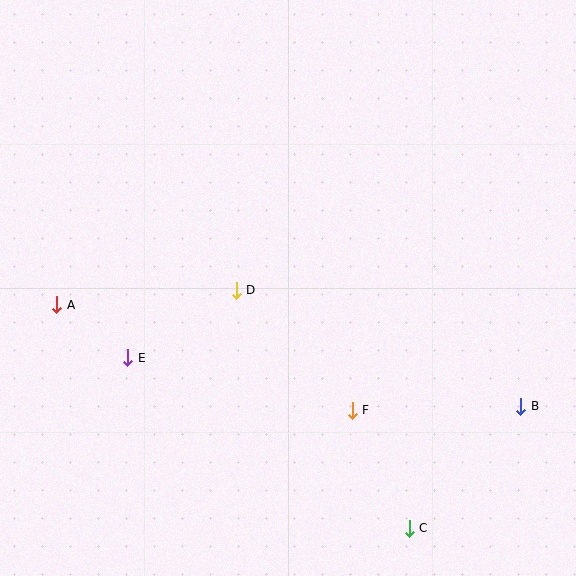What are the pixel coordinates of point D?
Point D is at (236, 290).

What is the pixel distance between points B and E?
The distance between B and E is 396 pixels.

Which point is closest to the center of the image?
Point D at (236, 290) is closest to the center.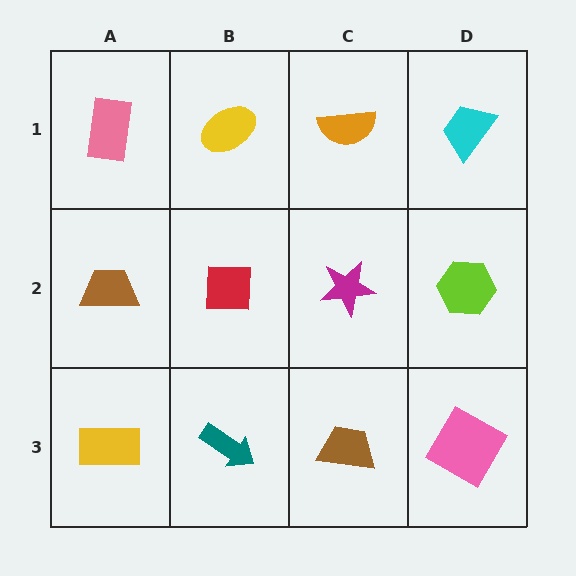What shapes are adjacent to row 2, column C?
An orange semicircle (row 1, column C), a brown trapezoid (row 3, column C), a red square (row 2, column B), a lime hexagon (row 2, column D).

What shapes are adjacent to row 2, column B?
A yellow ellipse (row 1, column B), a teal arrow (row 3, column B), a brown trapezoid (row 2, column A), a magenta star (row 2, column C).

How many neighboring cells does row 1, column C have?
3.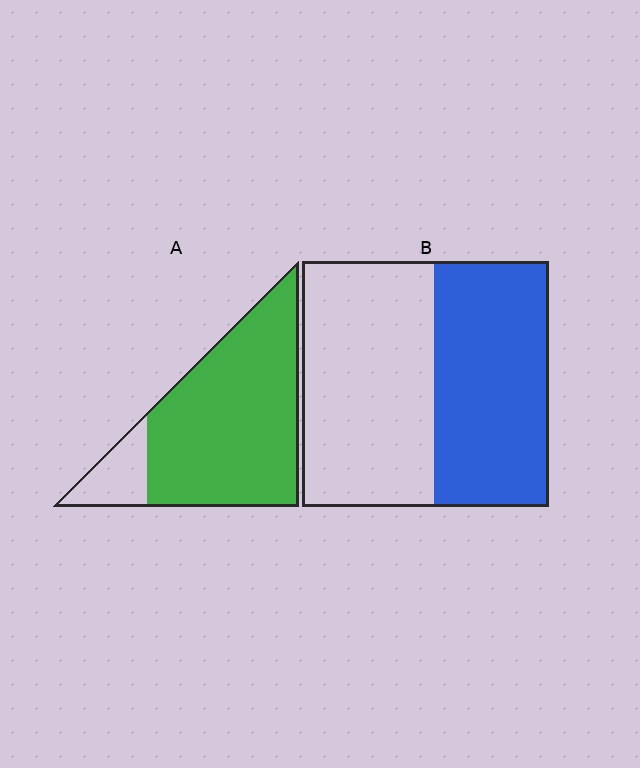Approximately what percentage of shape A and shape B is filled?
A is approximately 85% and B is approximately 45%.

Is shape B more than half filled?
Roughly half.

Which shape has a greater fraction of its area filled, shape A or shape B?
Shape A.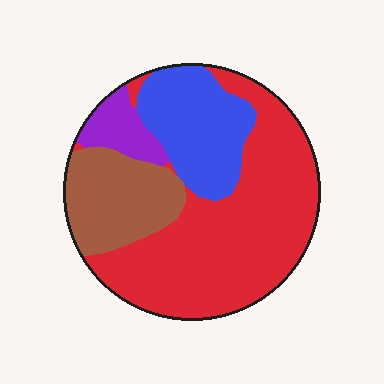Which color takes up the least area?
Purple, at roughly 5%.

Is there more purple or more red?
Red.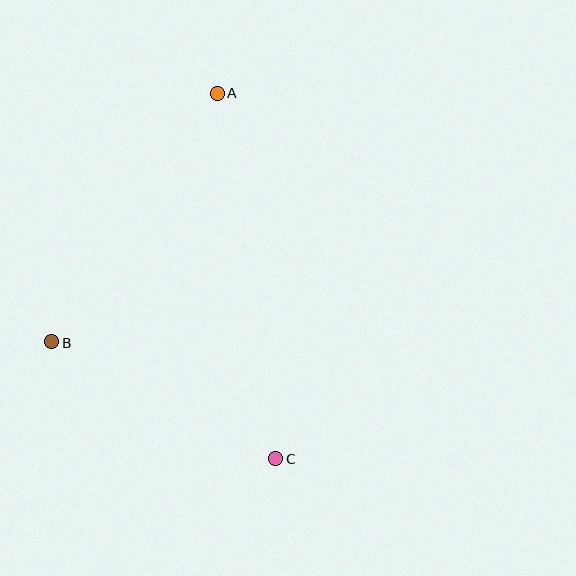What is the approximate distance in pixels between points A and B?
The distance between A and B is approximately 299 pixels.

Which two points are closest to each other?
Points B and C are closest to each other.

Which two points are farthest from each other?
Points A and C are farthest from each other.